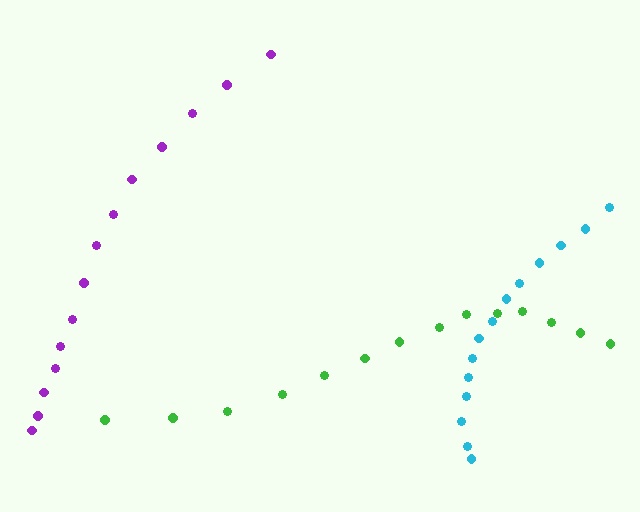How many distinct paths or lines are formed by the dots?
There are 3 distinct paths.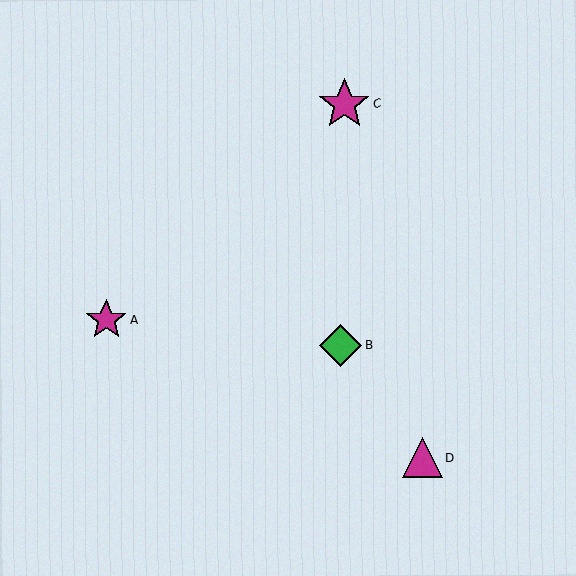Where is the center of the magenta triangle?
The center of the magenta triangle is at (422, 458).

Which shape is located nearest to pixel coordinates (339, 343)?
The green diamond (labeled B) at (341, 345) is nearest to that location.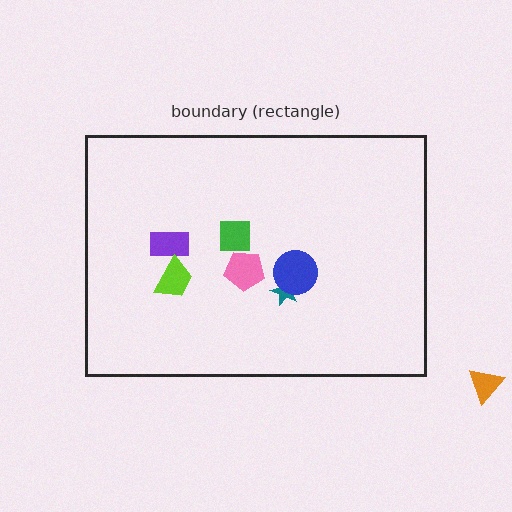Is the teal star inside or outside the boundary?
Inside.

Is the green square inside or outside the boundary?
Inside.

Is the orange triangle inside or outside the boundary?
Outside.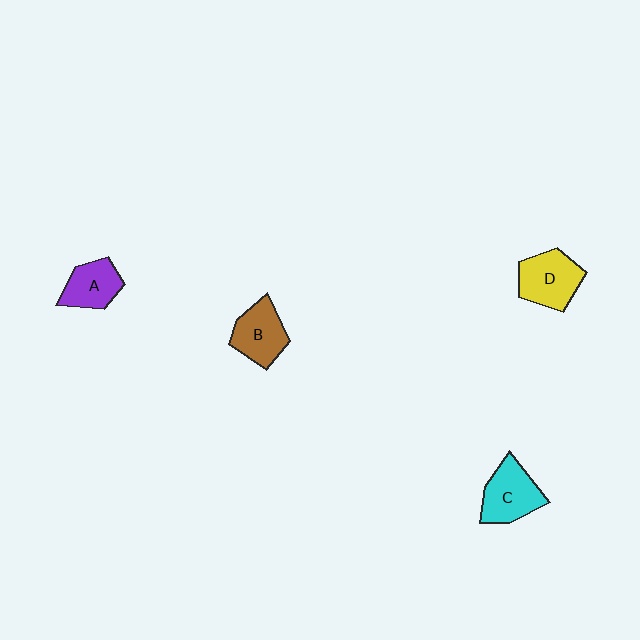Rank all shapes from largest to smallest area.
From largest to smallest: D (yellow), C (cyan), B (brown), A (purple).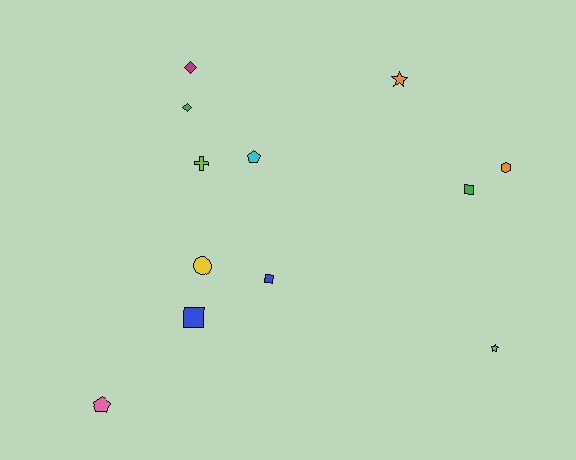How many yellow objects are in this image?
There is 1 yellow object.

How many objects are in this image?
There are 12 objects.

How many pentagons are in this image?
There are 2 pentagons.